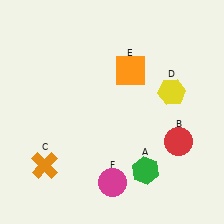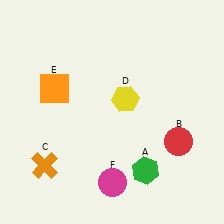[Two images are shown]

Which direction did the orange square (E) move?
The orange square (E) moved left.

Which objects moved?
The objects that moved are: the yellow hexagon (D), the orange square (E).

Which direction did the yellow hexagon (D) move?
The yellow hexagon (D) moved left.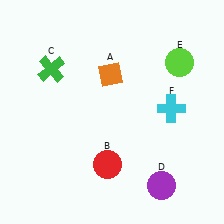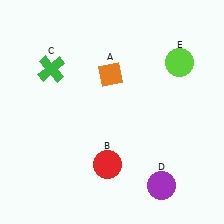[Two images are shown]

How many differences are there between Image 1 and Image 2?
There is 1 difference between the two images.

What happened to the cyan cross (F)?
The cyan cross (F) was removed in Image 2. It was in the top-right area of Image 1.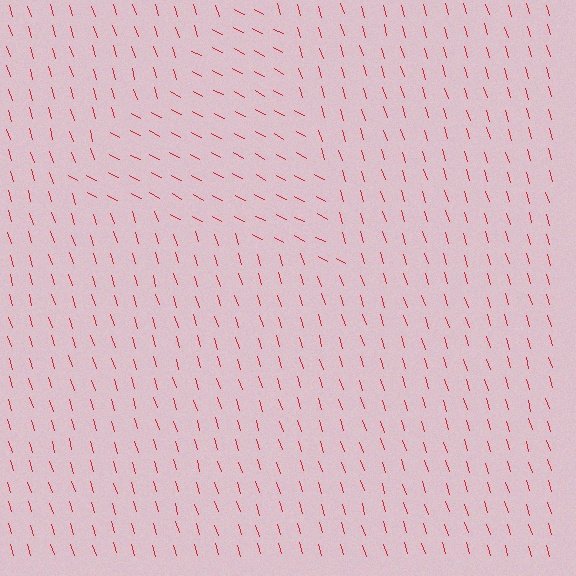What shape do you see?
I see a triangle.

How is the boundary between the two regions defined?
The boundary is defined purely by a change in line orientation (approximately 45 degrees difference). All lines are the same color and thickness.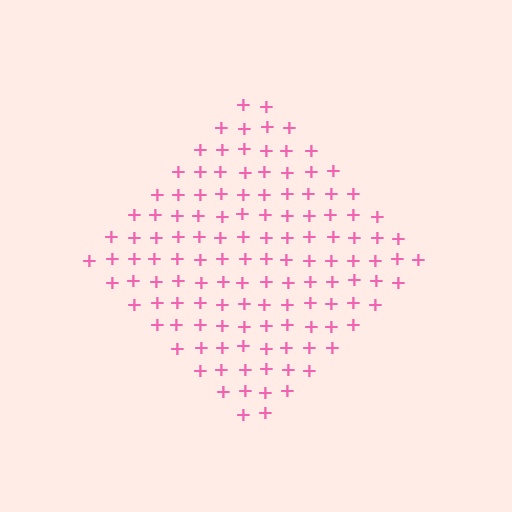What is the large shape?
The large shape is a diamond.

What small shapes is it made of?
It is made of small plus signs.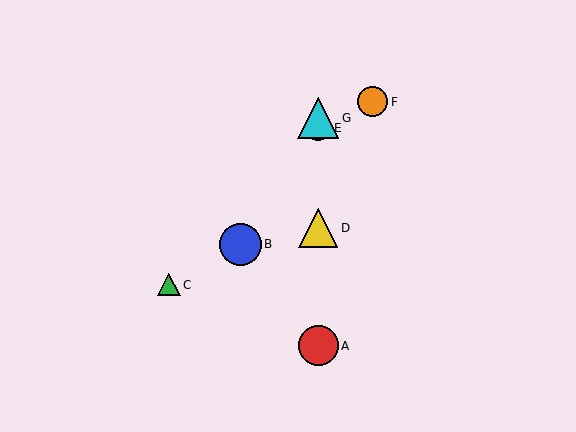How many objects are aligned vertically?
4 objects (A, D, E, G) are aligned vertically.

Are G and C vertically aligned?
No, G is at x≈318 and C is at x≈169.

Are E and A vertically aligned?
Yes, both are at x≈318.